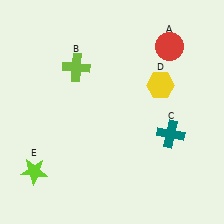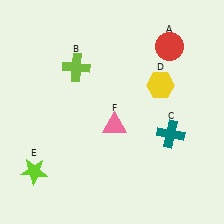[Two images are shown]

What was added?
A pink triangle (F) was added in Image 2.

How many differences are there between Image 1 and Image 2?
There is 1 difference between the two images.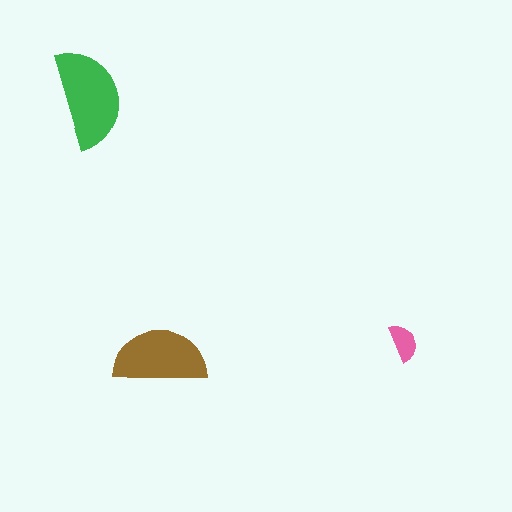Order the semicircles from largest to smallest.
the green one, the brown one, the pink one.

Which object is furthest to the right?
The pink semicircle is rightmost.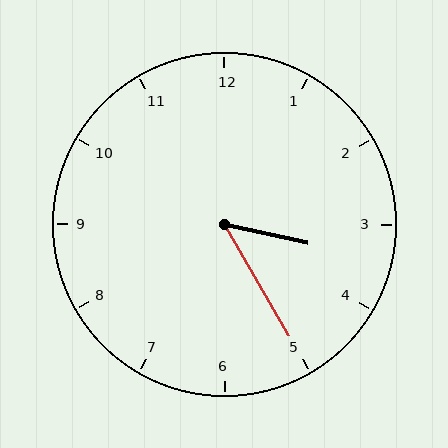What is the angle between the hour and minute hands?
Approximately 48 degrees.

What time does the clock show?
3:25.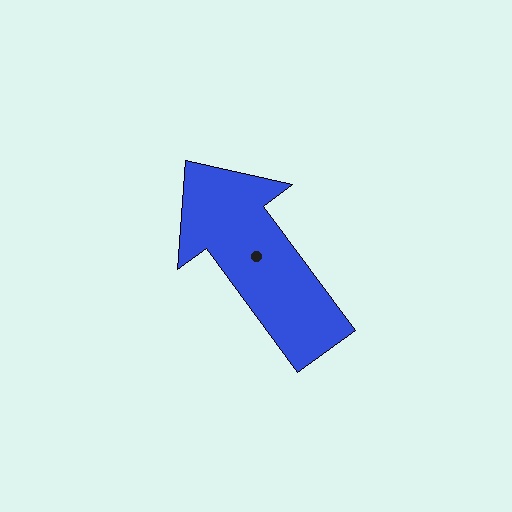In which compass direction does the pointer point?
Northwest.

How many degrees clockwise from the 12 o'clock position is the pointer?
Approximately 324 degrees.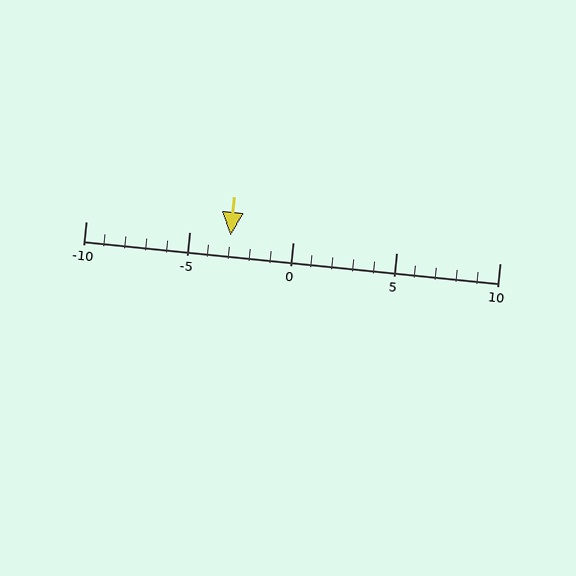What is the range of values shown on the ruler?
The ruler shows values from -10 to 10.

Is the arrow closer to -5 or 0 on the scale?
The arrow is closer to -5.